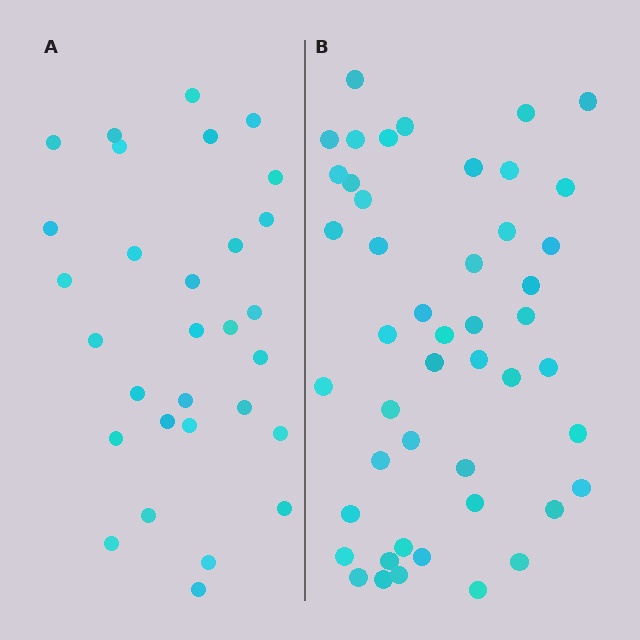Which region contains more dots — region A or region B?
Region B (the right region) has more dots.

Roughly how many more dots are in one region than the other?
Region B has approximately 15 more dots than region A.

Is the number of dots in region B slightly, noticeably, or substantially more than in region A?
Region B has substantially more. The ratio is roughly 1.6 to 1.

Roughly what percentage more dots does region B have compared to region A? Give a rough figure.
About 55% more.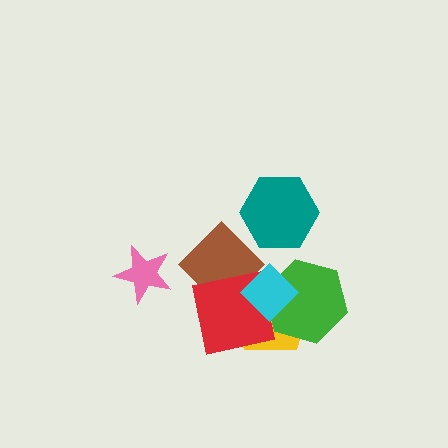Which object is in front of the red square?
The cyan diamond is in front of the red square.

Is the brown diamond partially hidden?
Yes, it is partially covered by another shape.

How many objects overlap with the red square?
4 objects overlap with the red square.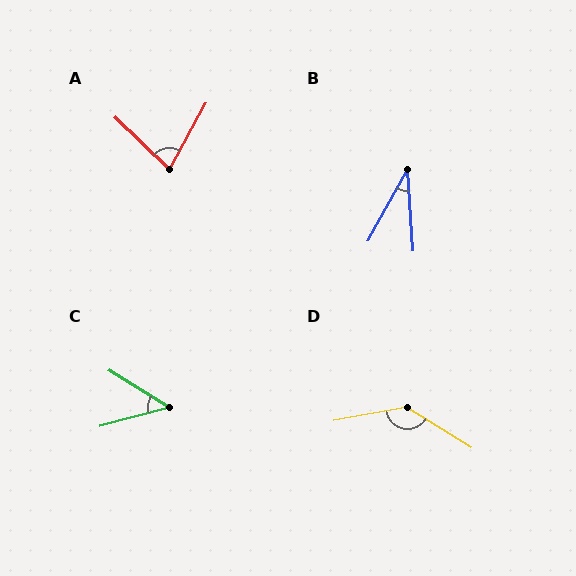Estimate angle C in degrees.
Approximately 46 degrees.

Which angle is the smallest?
B, at approximately 33 degrees.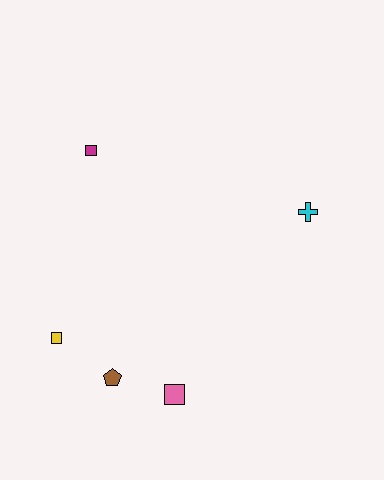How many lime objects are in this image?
There are no lime objects.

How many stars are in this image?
There are no stars.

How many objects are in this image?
There are 5 objects.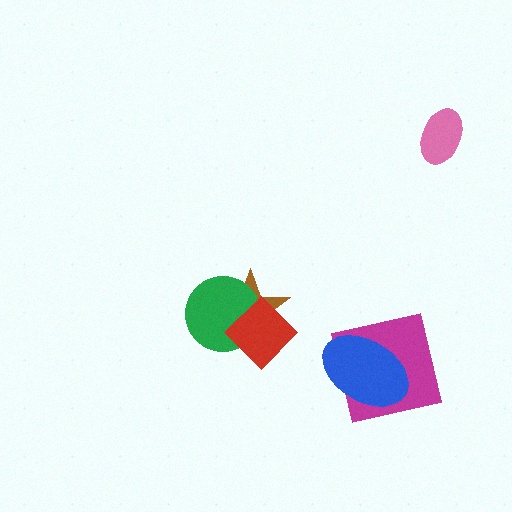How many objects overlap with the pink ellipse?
0 objects overlap with the pink ellipse.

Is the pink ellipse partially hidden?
No, no other shape covers it.